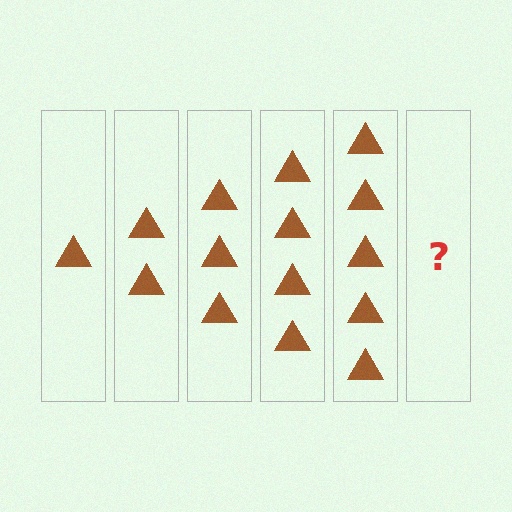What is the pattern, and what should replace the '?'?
The pattern is that each step adds one more triangle. The '?' should be 6 triangles.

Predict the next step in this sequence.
The next step is 6 triangles.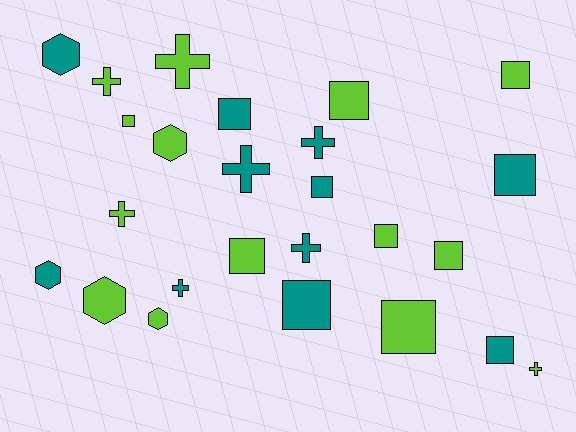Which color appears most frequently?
Lime, with 14 objects.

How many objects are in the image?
There are 25 objects.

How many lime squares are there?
There are 7 lime squares.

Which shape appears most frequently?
Square, with 12 objects.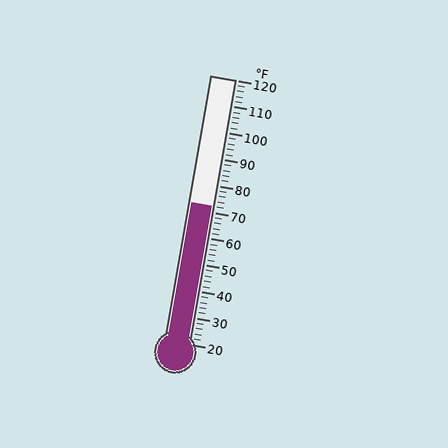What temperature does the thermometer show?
The thermometer shows approximately 72°F.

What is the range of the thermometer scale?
The thermometer scale ranges from 20°F to 120°F.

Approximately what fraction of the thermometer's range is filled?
The thermometer is filled to approximately 50% of its range.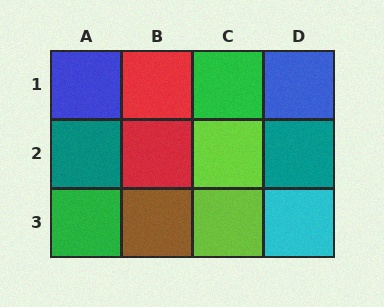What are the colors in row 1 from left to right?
Blue, red, green, blue.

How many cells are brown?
1 cell is brown.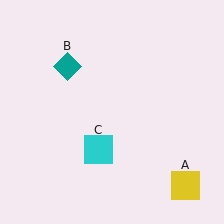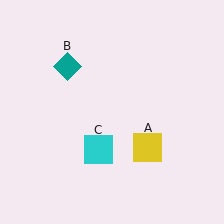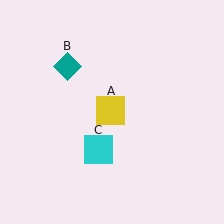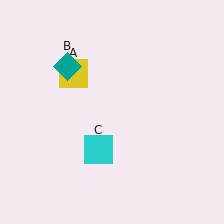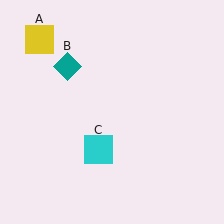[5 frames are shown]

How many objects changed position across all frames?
1 object changed position: yellow square (object A).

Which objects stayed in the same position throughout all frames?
Teal diamond (object B) and cyan square (object C) remained stationary.